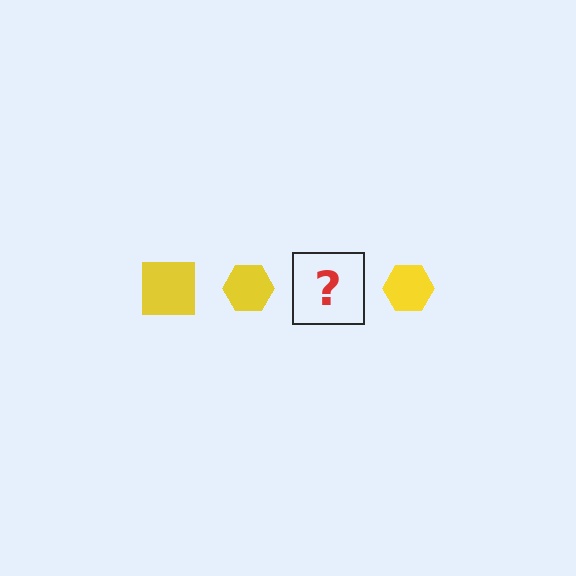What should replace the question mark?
The question mark should be replaced with a yellow square.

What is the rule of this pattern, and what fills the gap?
The rule is that the pattern cycles through square, hexagon shapes in yellow. The gap should be filled with a yellow square.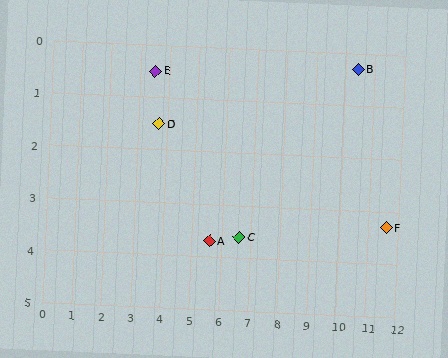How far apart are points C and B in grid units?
Points C and B are about 5.0 grid units apart.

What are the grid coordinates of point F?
Point F is at approximately (11.6, 3.3).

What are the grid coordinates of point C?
Point C is at approximately (6.6, 3.6).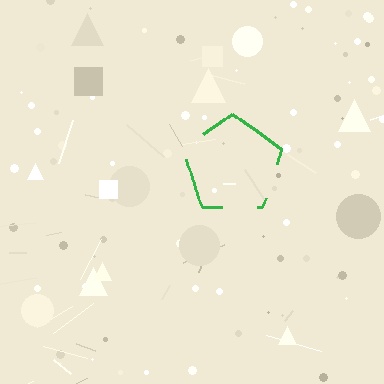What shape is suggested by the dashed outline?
The dashed outline suggests a pentagon.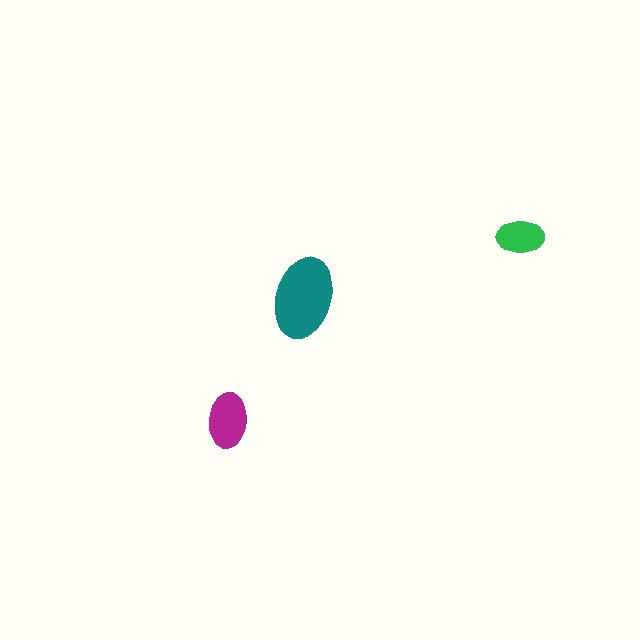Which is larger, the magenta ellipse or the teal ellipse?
The teal one.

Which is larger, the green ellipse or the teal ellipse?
The teal one.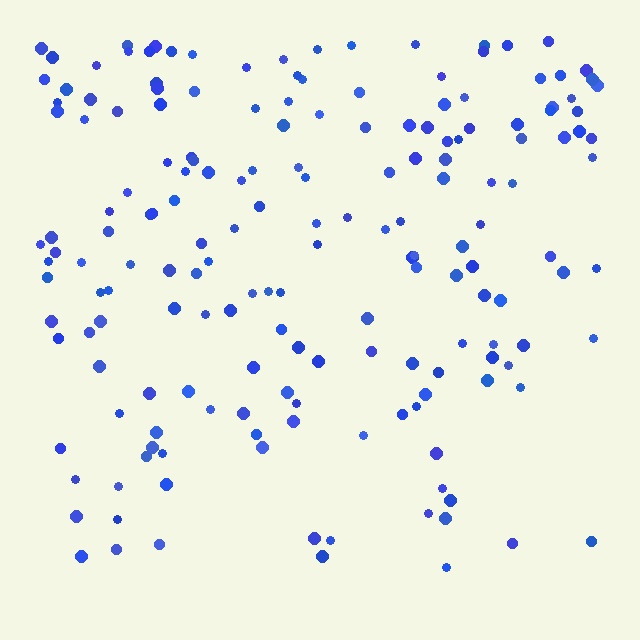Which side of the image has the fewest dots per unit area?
The bottom.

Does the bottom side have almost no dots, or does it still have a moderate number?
Still a moderate number, just noticeably fewer than the top.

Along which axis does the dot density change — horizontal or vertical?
Vertical.